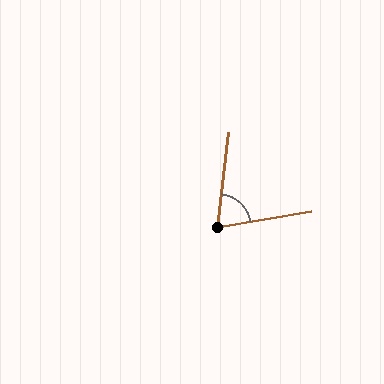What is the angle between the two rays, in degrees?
Approximately 73 degrees.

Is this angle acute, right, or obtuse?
It is acute.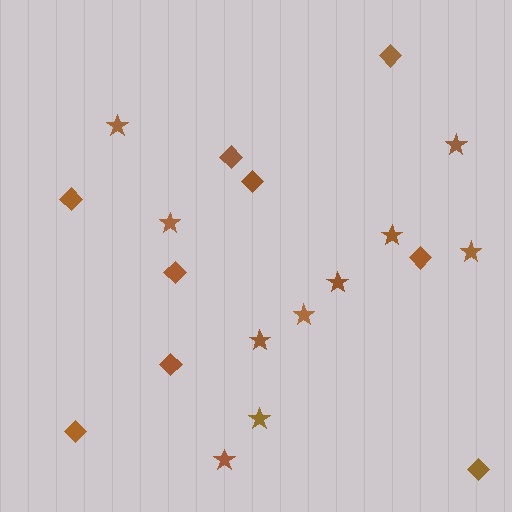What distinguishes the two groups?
There are 2 groups: one group of diamonds (9) and one group of stars (10).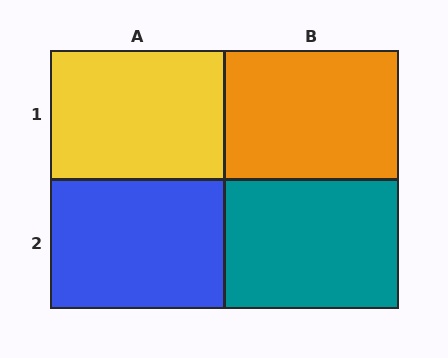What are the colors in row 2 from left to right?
Blue, teal.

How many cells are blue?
1 cell is blue.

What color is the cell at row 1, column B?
Orange.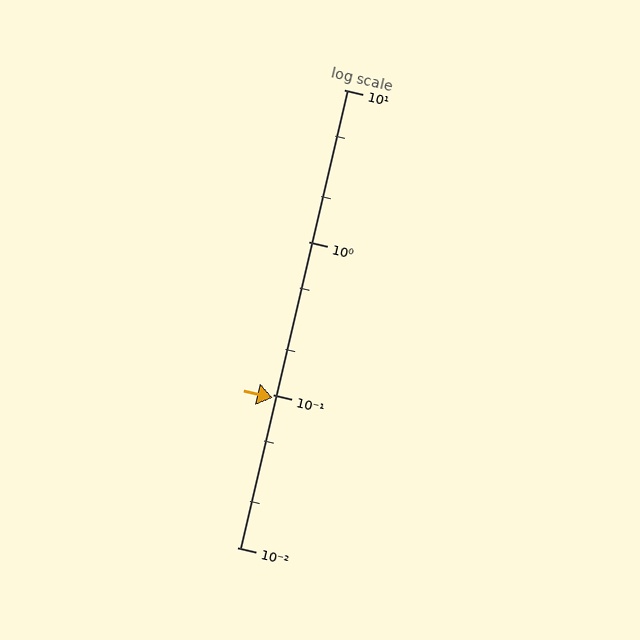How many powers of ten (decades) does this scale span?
The scale spans 3 decades, from 0.01 to 10.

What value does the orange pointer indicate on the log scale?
The pointer indicates approximately 0.096.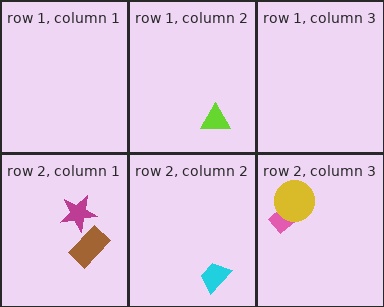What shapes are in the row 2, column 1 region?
The brown rectangle, the magenta star.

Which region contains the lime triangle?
The row 1, column 2 region.